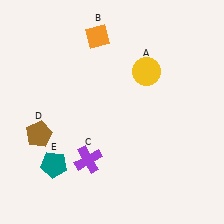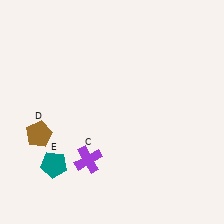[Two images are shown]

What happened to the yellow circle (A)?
The yellow circle (A) was removed in Image 2. It was in the top-right area of Image 1.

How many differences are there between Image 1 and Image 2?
There are 2 differences between the two images.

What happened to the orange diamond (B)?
The orange diamond (B) was removed in Image 2. It was in the top-left area of Image 1.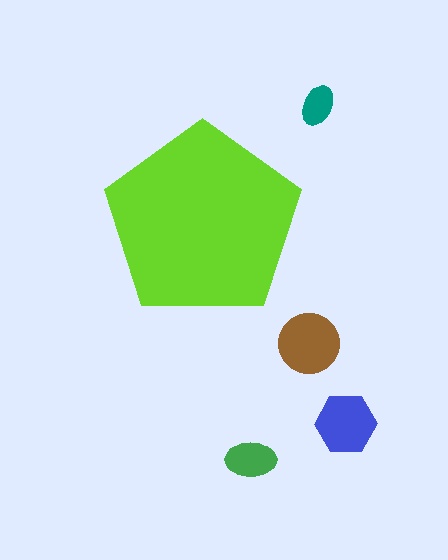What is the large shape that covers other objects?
A lime pentagon.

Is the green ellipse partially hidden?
No, the green ellipse is fully visible.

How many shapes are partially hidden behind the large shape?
0 shapes are partially hidden.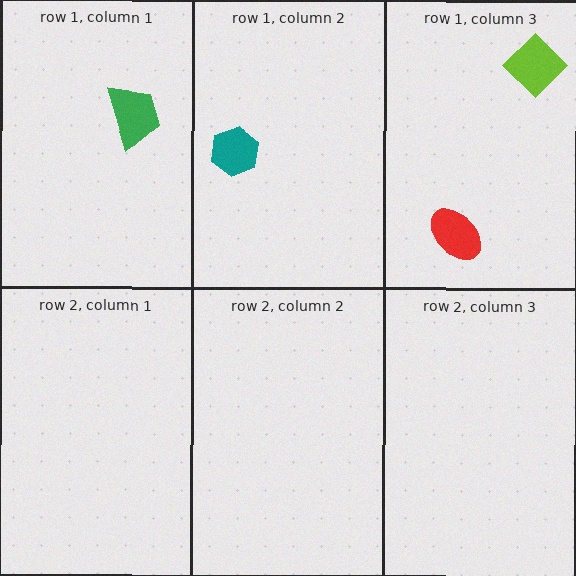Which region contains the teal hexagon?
The row 1, column 2 region.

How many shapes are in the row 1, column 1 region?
1.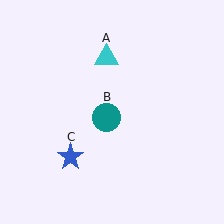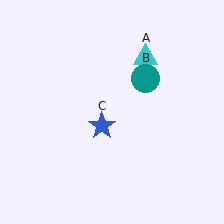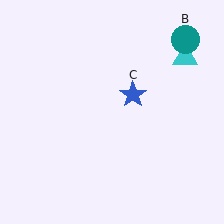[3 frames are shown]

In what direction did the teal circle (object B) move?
The teal circle (object B) moved up and to the right.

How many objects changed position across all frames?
3 objects changed position: cyan triangle (object A), teal circle (object B), blue star (object C).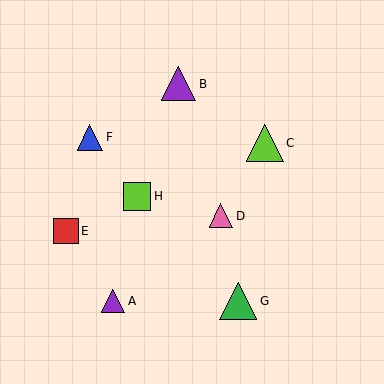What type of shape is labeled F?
Shape F is a blue triangle.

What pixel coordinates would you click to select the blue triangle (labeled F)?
Click at (90, 137) to select the blue triangle F.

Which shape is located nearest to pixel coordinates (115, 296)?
The purple triangle (labeled A) at (113, 301) is nearest to that location.